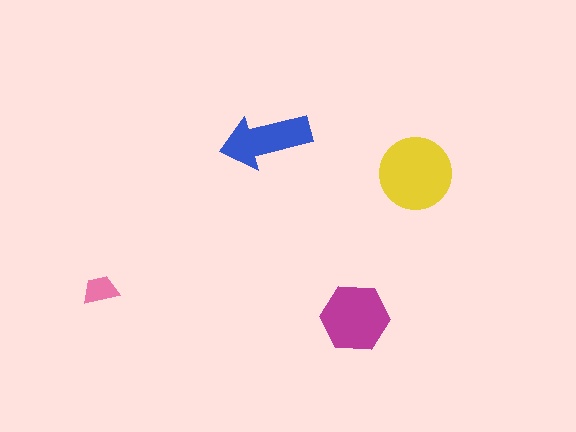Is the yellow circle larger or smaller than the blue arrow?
Larger.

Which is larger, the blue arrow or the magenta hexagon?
The magenta hexagon.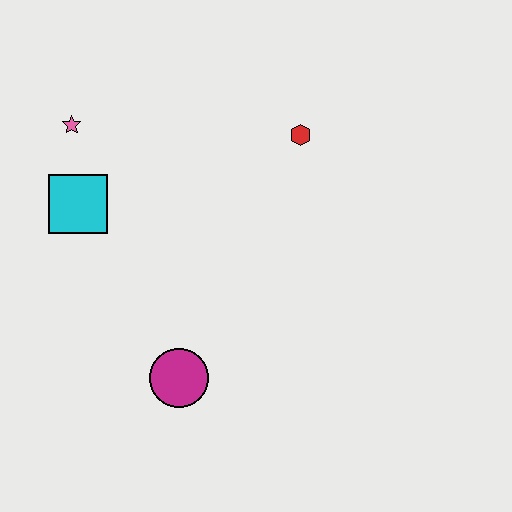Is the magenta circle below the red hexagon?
Yes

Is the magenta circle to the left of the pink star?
No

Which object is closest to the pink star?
The cyan square is closest to the pink star.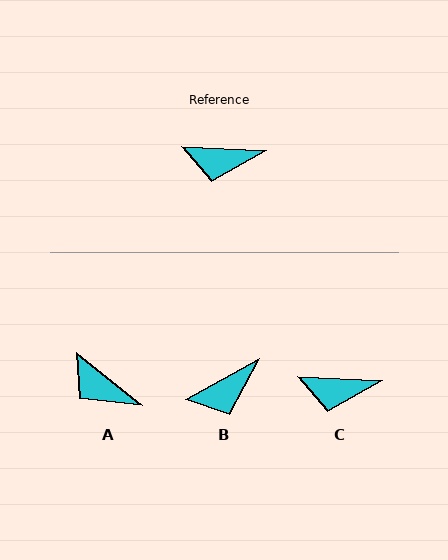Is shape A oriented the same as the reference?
No, it is off by about 35 degrees.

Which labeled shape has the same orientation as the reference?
C.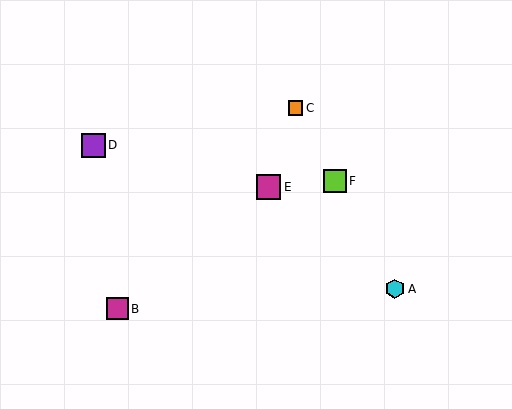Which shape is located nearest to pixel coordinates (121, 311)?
The magenta square (labeled B) at (117, 309) is nearest to that location.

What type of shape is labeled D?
Shape D is a purple square.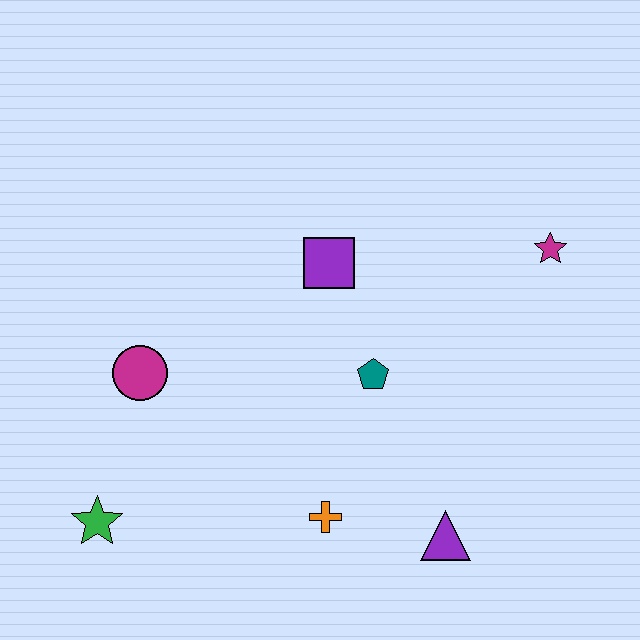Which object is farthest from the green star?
The magenta star is farthest from the green star.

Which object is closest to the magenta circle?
The green star is closest to the magenta circle.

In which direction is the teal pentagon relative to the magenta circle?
The teal pentagon is to the right of the magenta circle.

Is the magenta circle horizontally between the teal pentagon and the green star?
Yes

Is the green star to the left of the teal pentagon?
Yes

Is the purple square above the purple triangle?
Yes